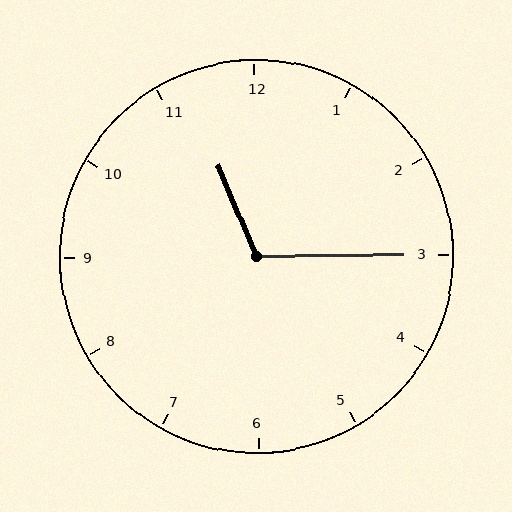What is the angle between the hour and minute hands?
Approximately 112 degrees.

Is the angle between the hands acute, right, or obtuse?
It is obtuse.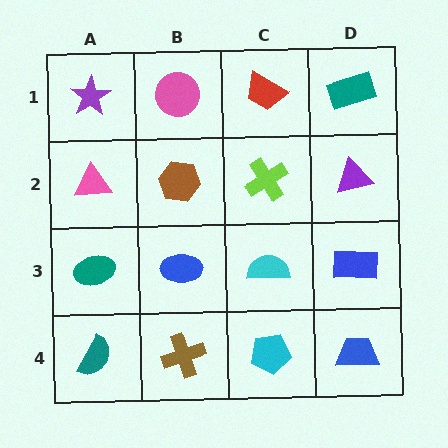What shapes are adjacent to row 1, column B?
A brown hexagon (row 2, column B), a purple star (row 1, column A), a red trapezoid (row 1, column C).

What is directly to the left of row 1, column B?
A purple star.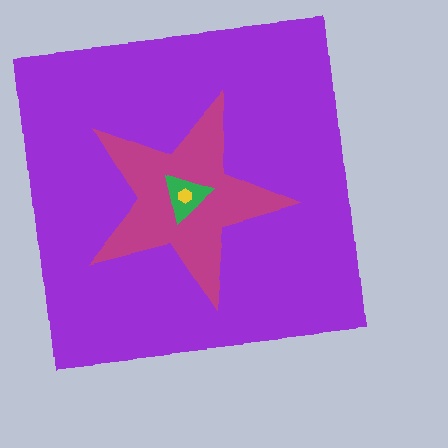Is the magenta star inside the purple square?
Yes.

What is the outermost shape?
The purple square.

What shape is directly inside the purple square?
The magenta star.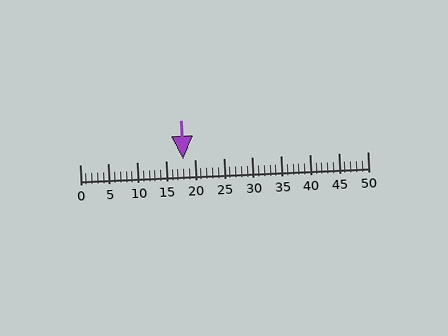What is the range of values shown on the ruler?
The ruler shows values from 0 to 50.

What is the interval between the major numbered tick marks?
The major tick marks are spaced 5 units apart.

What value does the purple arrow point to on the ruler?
The purple arrow points to approximately 18.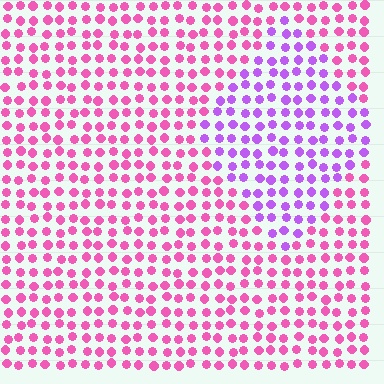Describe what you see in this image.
The image is filled with small pink elements in a uniform arrangement. A diamond-shaped region is visible where the elements are tinted to a slightly different hue, forming a subtle color boundary.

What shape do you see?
I see a diamond.